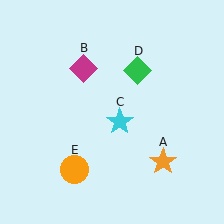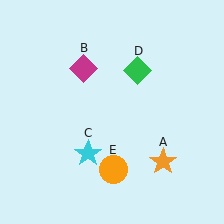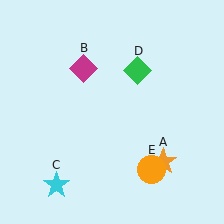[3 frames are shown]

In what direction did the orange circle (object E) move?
The orange circle (object E) moved right.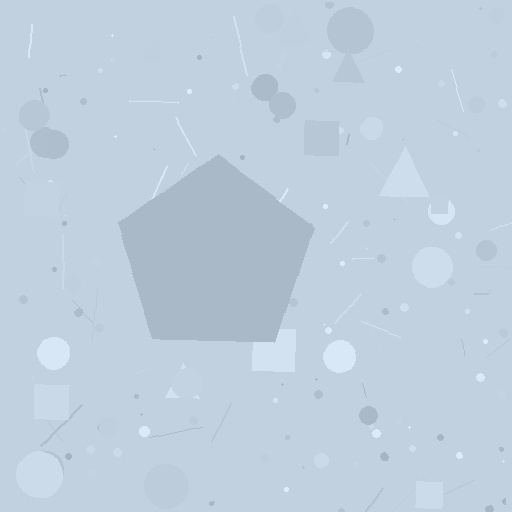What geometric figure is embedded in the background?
A pentagon is embedded in the background.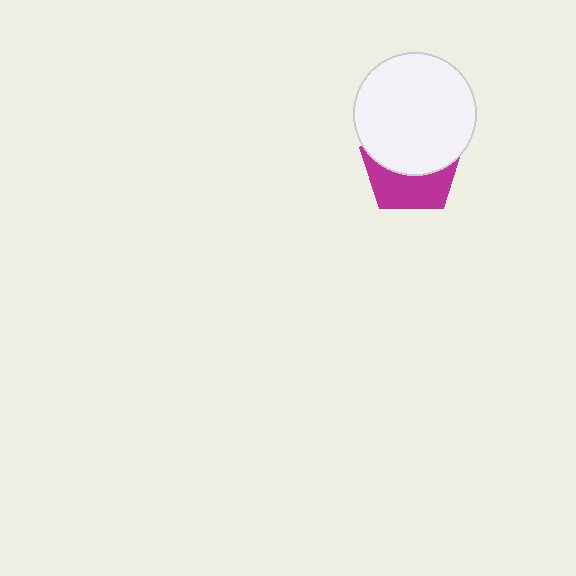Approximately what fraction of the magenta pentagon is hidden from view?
Roughly 56% of the magenta pentagon is hidden behind the white circle.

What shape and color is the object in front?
The object in front is a white circle.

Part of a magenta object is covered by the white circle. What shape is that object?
It is a pentagon.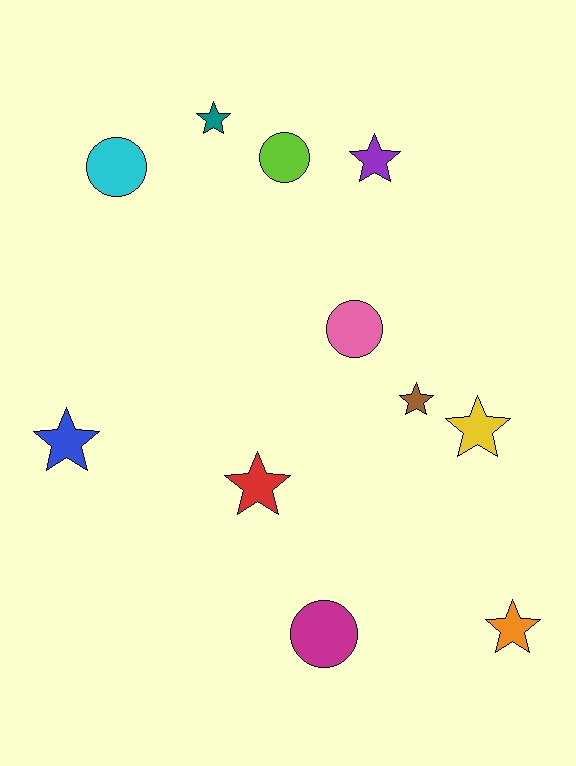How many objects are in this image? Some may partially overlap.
There are 11 objects.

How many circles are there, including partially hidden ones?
There are 4 circles.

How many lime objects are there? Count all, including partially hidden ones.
There is 1 lime object.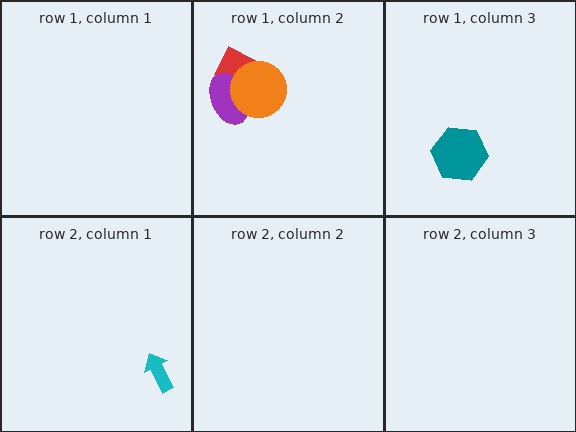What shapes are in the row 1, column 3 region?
The teal hexagon.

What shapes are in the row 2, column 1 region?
The cyan arrow.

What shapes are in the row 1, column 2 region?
The red diamond, the purple ellipse, the orange circle.